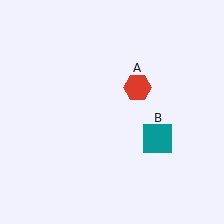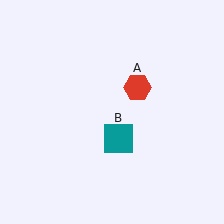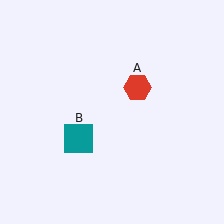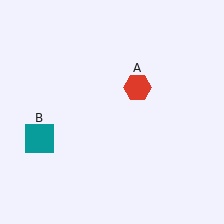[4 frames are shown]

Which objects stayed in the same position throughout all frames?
Red hexagon (object A) remained stationary.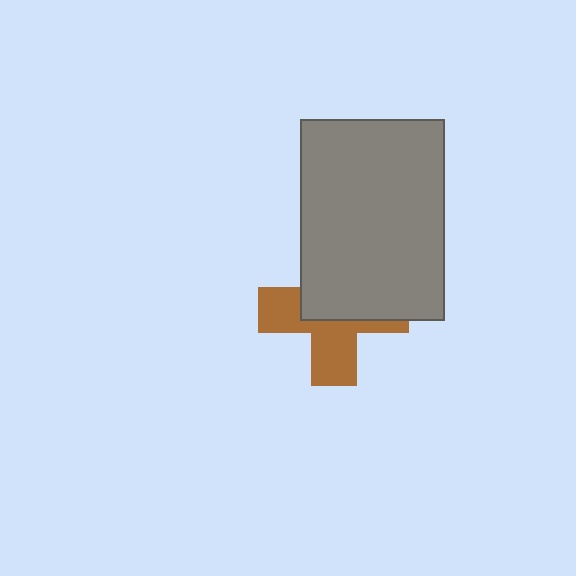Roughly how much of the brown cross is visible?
About half of it is visible (roughly 48%).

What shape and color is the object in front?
The object in front is a gray rectangle.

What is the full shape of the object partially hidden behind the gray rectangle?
The partially hidden object is a brown cross.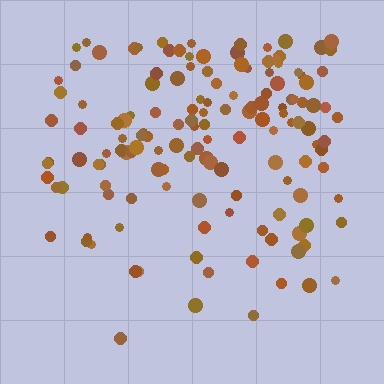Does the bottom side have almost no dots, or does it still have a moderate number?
Still a moderate number, just noticeably fewer than the top.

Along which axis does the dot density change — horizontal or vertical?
Vertical.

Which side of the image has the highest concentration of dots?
The top.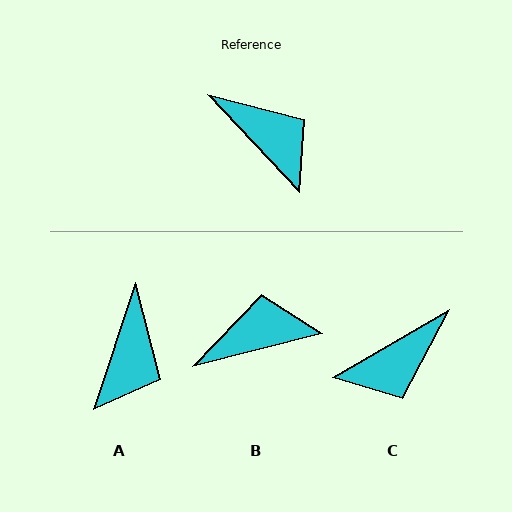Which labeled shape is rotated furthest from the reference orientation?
C, about 103 degrees away.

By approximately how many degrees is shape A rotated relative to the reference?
Approximately 61 degrees clockwise.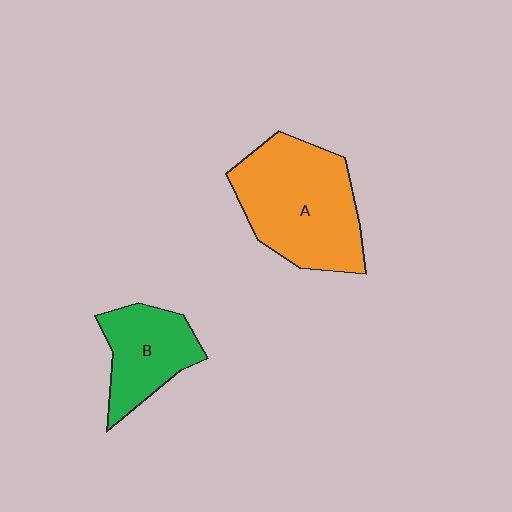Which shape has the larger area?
Shape A (orange).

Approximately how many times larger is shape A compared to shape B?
Approximately 1.7 times.